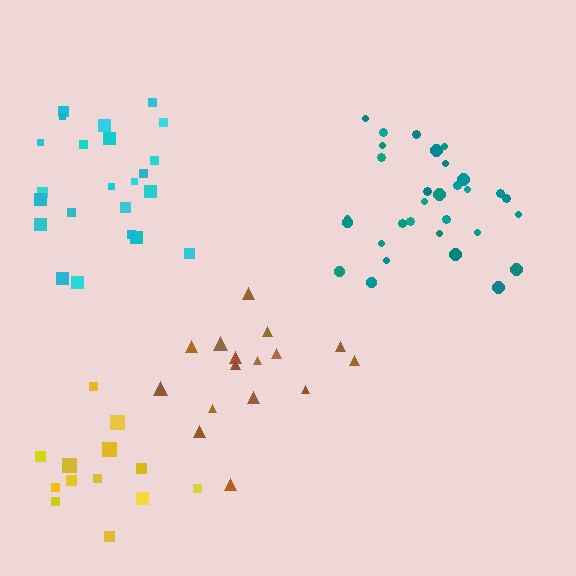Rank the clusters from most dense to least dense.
teal, yellow, cyan, brown.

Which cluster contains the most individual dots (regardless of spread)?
Teal (31).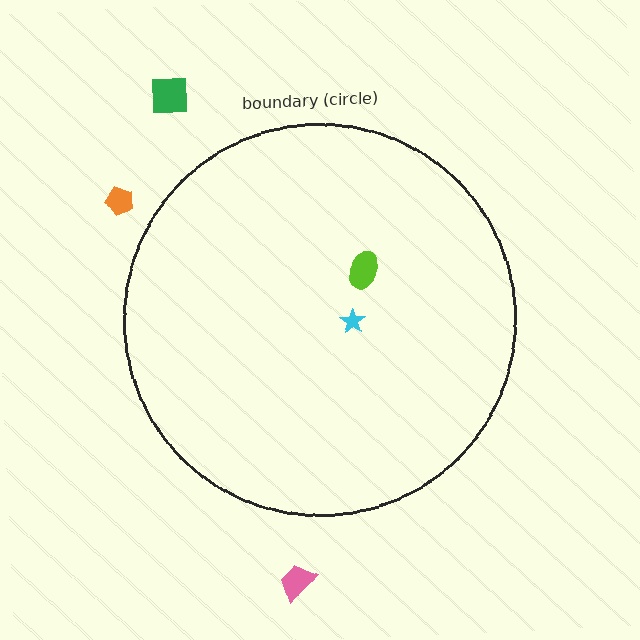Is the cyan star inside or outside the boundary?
Inside.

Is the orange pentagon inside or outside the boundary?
Outside.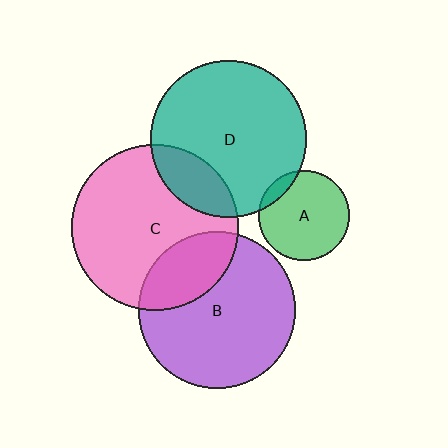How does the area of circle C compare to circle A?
Approximately 3.4 times.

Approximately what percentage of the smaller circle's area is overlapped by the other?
Approximately 10%.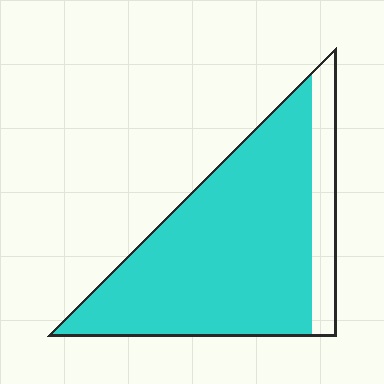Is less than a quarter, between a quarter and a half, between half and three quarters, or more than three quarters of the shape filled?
More than three quarters.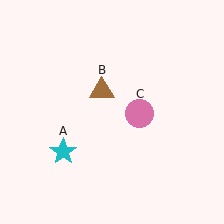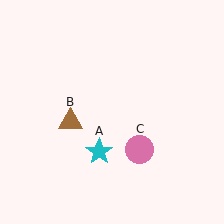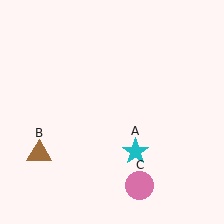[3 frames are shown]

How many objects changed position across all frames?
3 objects changed position: cyan star (object A), brown triangle (object B), pink circle (object C).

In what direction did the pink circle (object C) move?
The pink circle (object C) moved down.